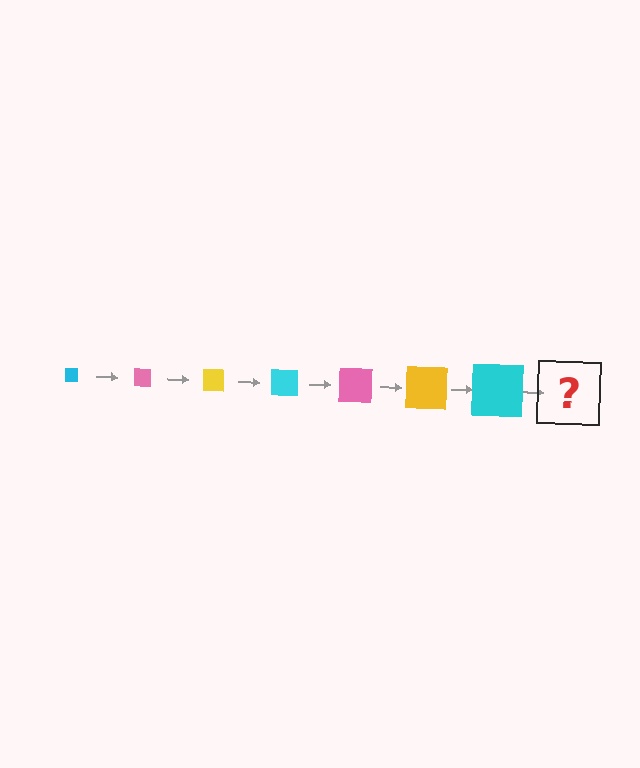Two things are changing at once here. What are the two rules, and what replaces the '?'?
The two rules are that the square grows larger each step and the color cycles through cyan, pink, and yellow. The '?' should be a pink square, larger than the previous one.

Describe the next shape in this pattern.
It should be a pink square, larger than the previous one.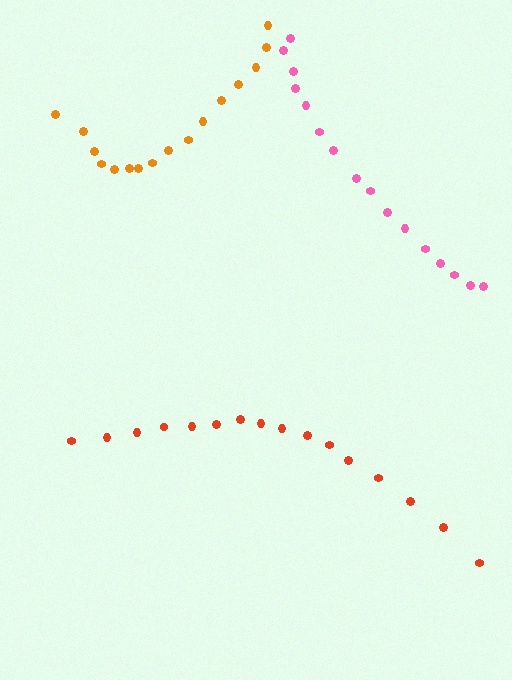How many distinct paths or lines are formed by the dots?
There are 3 distinct paths.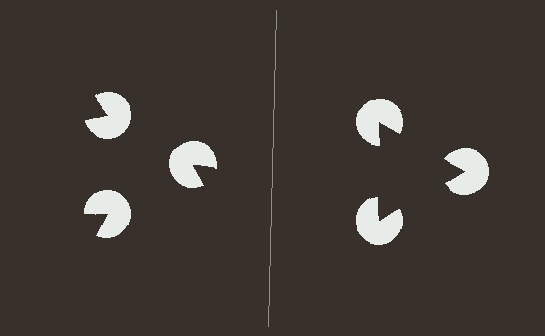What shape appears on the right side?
An illusory triangle.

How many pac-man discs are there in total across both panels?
6 — 3 on each side.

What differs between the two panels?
The pac-man discs are positioned identically on both sides; only the wedge orientations differ. On the right they align to a triangle; on the left they are misaligned.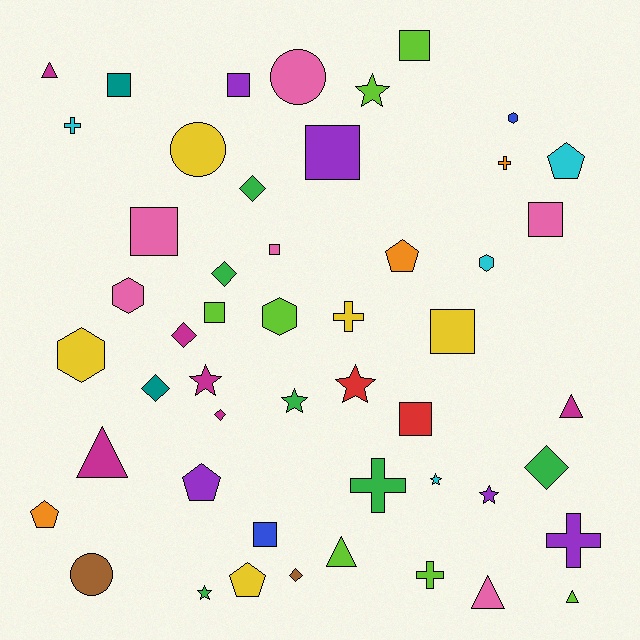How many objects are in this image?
There are 50 objects.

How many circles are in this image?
There are 3 circles.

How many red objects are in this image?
There are 2 red objects.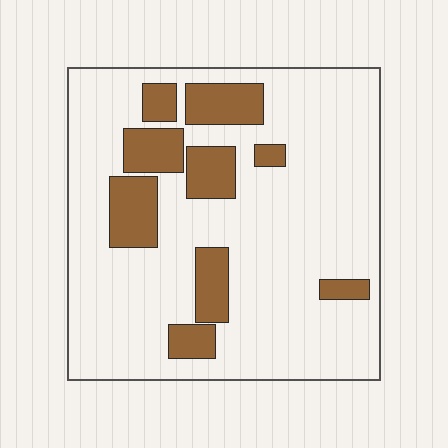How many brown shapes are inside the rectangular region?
9.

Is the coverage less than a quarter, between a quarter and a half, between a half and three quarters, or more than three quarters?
Less than a quarter.